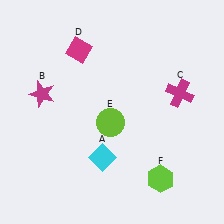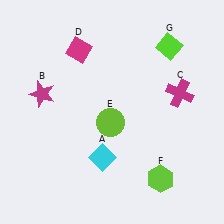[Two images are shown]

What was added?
A lime diamond (G) was added in Image 2.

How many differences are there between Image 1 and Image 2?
There is 1 difference between the two images.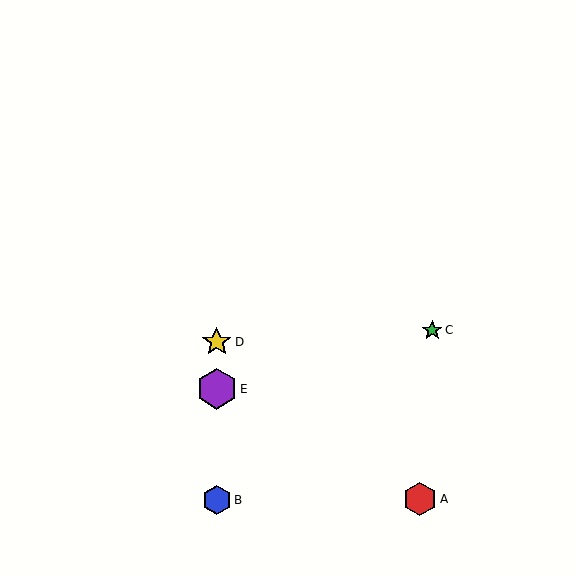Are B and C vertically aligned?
No, B is at x≈217 and C is at x≈432.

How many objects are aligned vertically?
3 objects (B, D, E) are aligned vertically.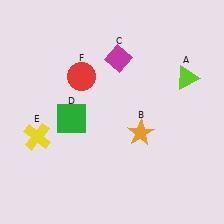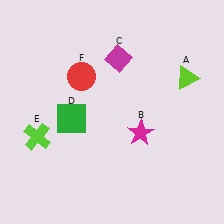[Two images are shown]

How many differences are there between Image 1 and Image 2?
There are 2 differences between the two images.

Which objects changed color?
B changed from orange to magenta. E changed from yellow to lime.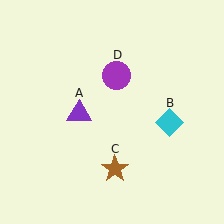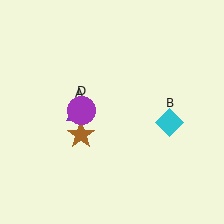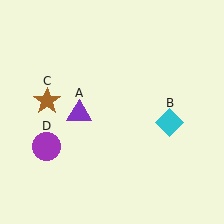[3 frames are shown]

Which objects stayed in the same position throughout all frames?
Purple triangle (object A) and cyan diamond (object B) remained stationary.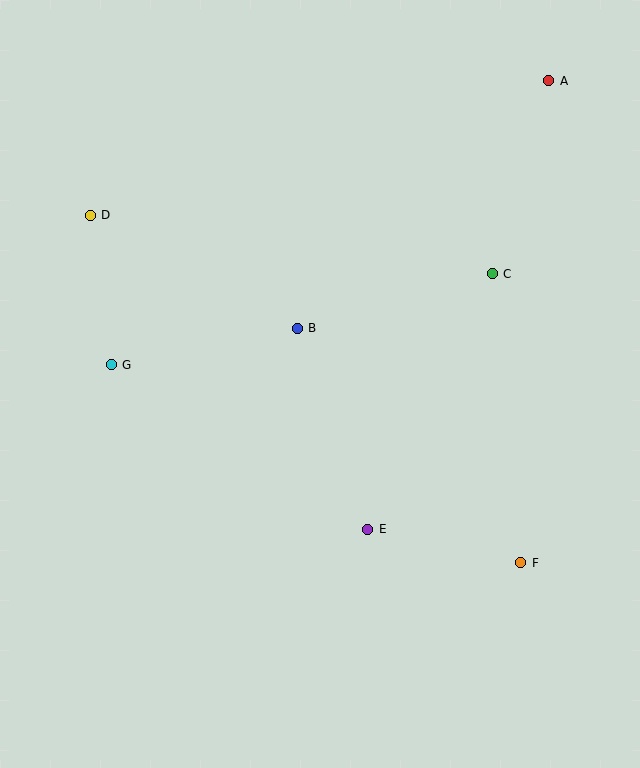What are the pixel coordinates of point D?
Point D is at (90, 215).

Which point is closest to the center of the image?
Point B at (297, 328) is closest to the center.